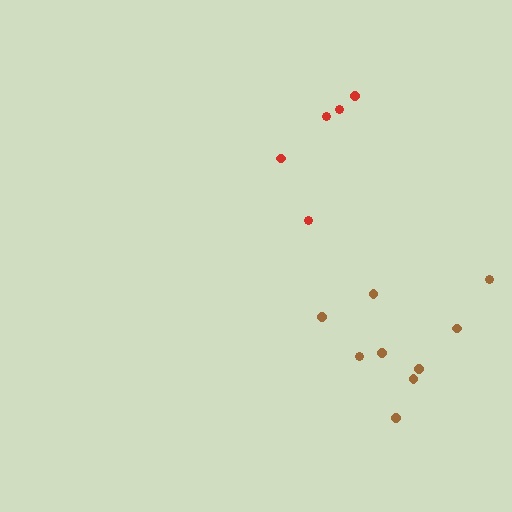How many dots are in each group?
Group 1: 5 dots, Group 2: 9 dots (14 total).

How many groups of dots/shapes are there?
There are 2 groups.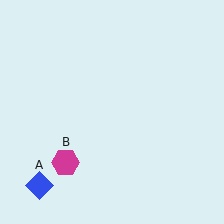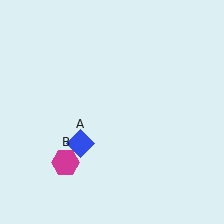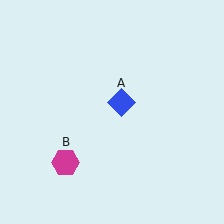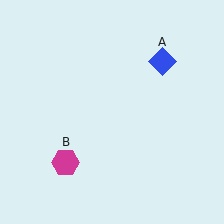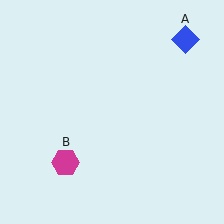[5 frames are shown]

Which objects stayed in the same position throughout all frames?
Magenta hexagon (object B) remained stationary.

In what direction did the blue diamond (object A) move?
The blue diamond (object A) moved up and to the right.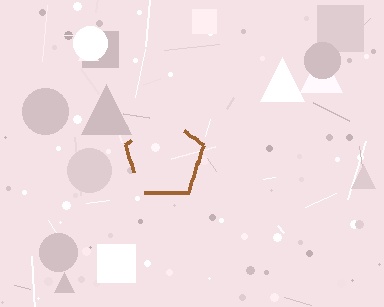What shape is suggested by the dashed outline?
The dashed outline suggests a pentagon.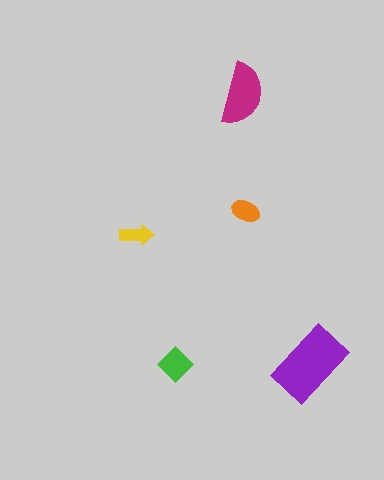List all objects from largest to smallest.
The purple rectangle, the magenta semicircle, the green diamond, the orange ellipse, the yellow arrow.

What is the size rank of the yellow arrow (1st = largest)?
5th.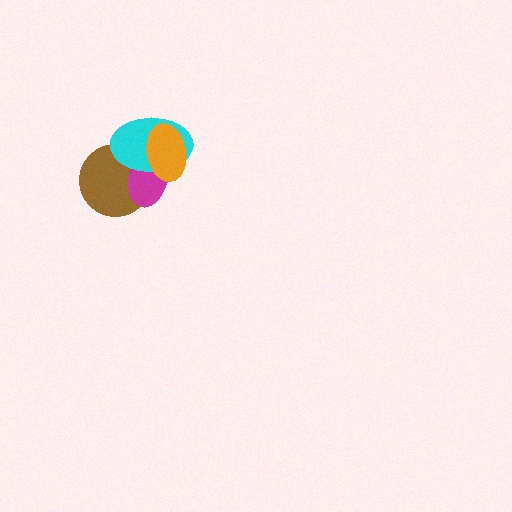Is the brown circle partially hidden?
Yes, it is partially covered by another shape.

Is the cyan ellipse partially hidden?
Yes, it is partially covered by another shape.